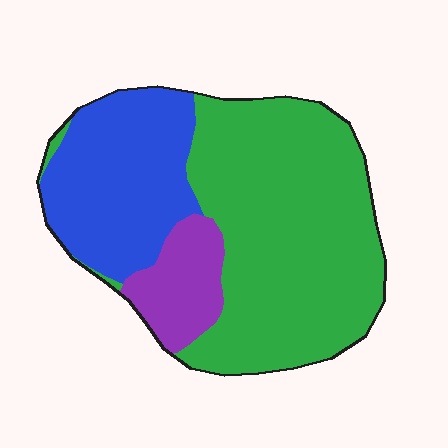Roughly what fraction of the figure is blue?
Blue takes up about one third (1/3) of the figure.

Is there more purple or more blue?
Blue.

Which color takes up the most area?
Green, at roughly 60%.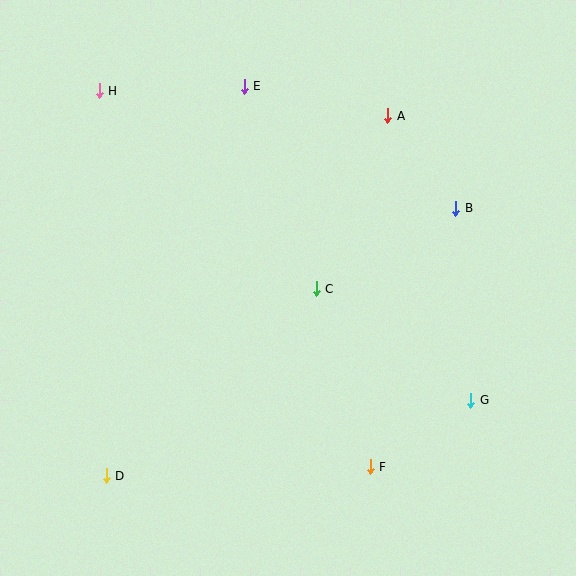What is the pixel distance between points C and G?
The distance between C and G is 190 pixels.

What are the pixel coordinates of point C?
Point C is at (316, 289).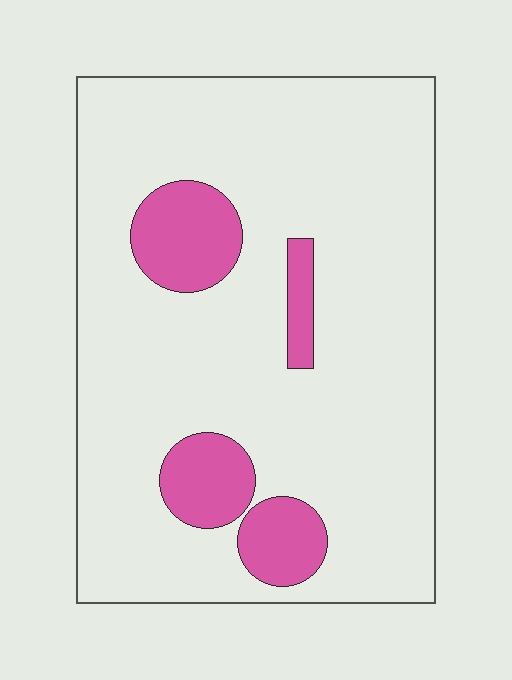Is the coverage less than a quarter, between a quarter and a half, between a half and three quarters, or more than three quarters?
Less than a quarter.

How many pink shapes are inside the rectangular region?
4.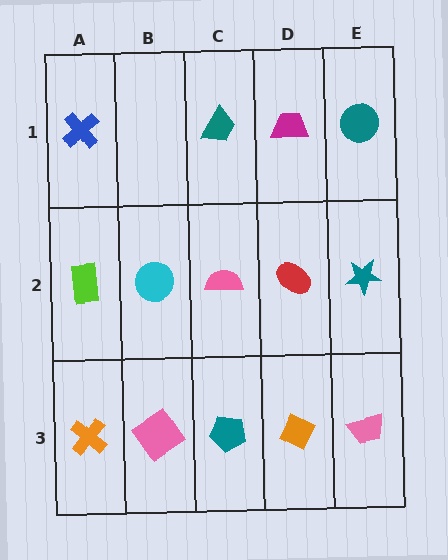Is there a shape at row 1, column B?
No, that cell is empty.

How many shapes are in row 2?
5 shapes.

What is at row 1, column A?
A blue cross.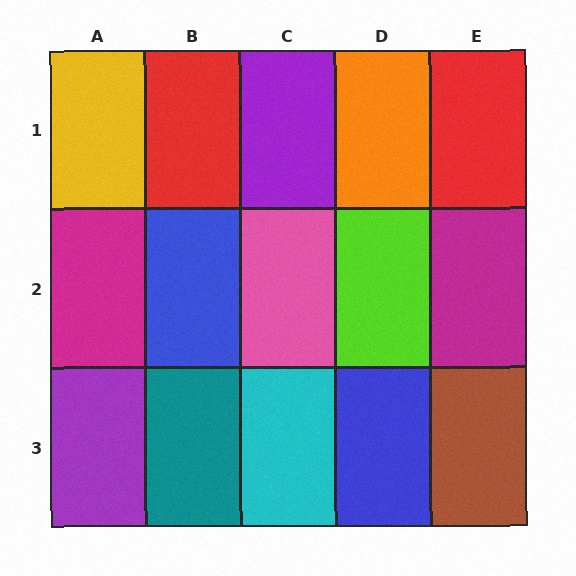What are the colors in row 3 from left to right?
Purple, teal, cyan, blue, brown.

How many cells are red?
2 cells are red.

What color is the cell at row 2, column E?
Magenta.